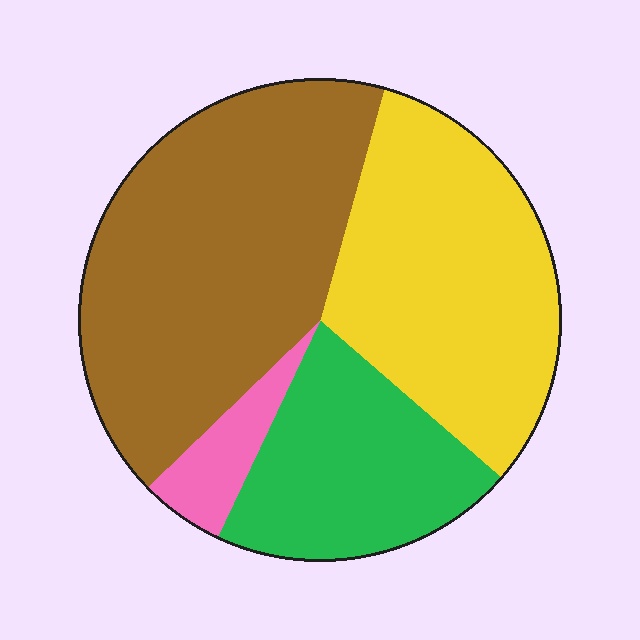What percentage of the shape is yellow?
Yellow takes up about one third (1/3) of the shape.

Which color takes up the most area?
Brown, at roughly 40%.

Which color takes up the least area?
Pink, at roughly 5%.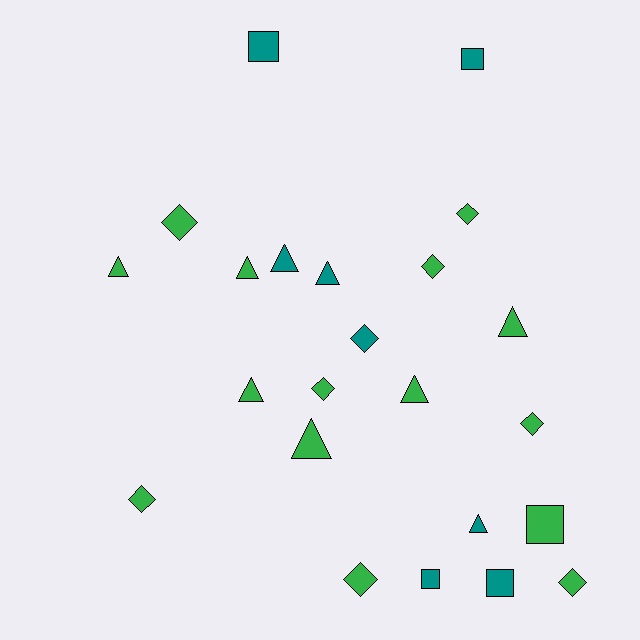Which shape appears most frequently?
Triangle, with 9 objects.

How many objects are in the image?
There are 23 objects.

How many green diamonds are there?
There are 8 green diamonds.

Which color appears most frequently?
Green, with 15 objects.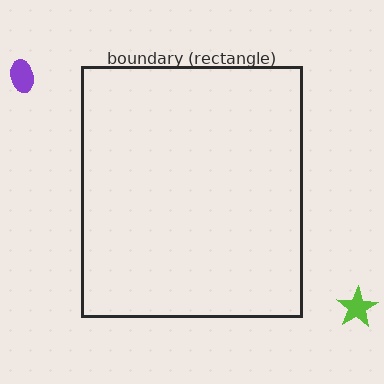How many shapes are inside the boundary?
0 inside, 2 outside.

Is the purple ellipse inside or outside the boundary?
Outside.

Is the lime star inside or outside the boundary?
Outside.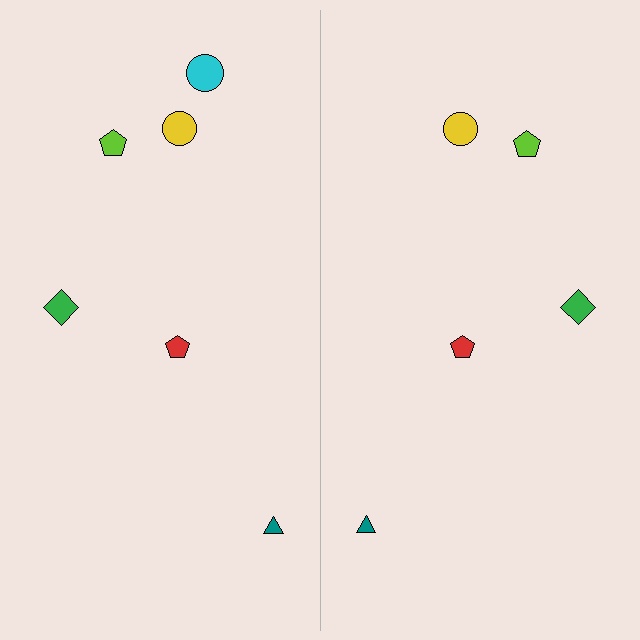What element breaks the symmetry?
A cyan circle is missing from the right side.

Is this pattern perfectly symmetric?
No, the pattern is not perfectly symmetric. A cyan circle is missing from the right side.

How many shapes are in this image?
There are 11 shapes in this image.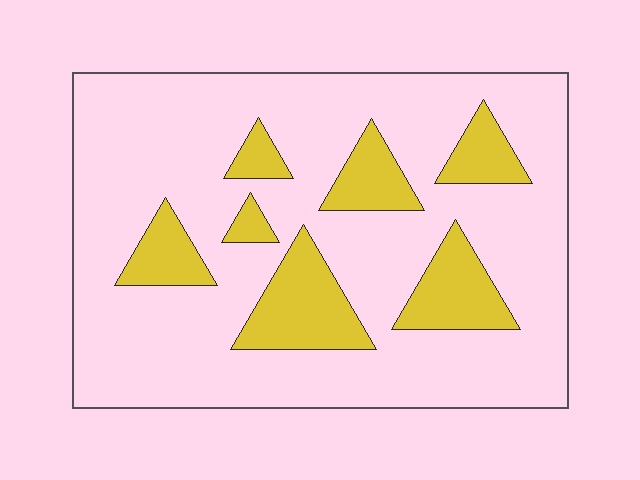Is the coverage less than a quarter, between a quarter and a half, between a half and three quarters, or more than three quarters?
Less than a quarter.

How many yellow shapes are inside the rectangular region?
7.